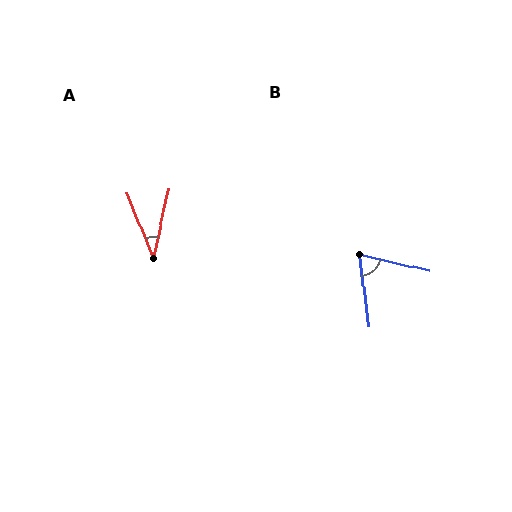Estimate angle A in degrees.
Approximately 35 degrees.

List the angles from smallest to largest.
A (35°), B (69°).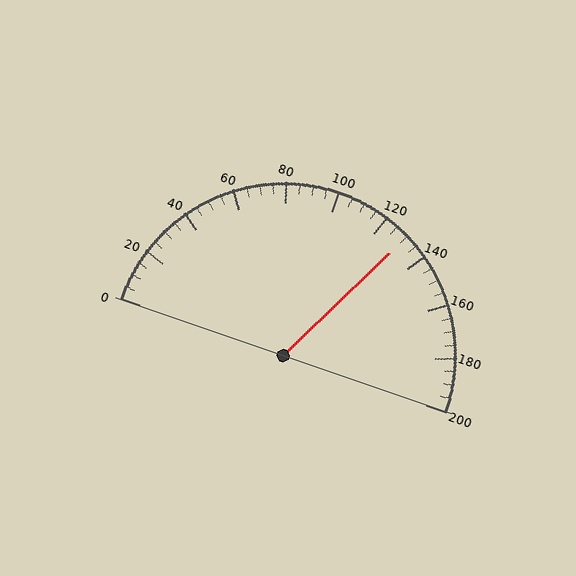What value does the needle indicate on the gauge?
The needle indicates approximately 130.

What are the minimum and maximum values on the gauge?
The gauge ranges from 0 to 200.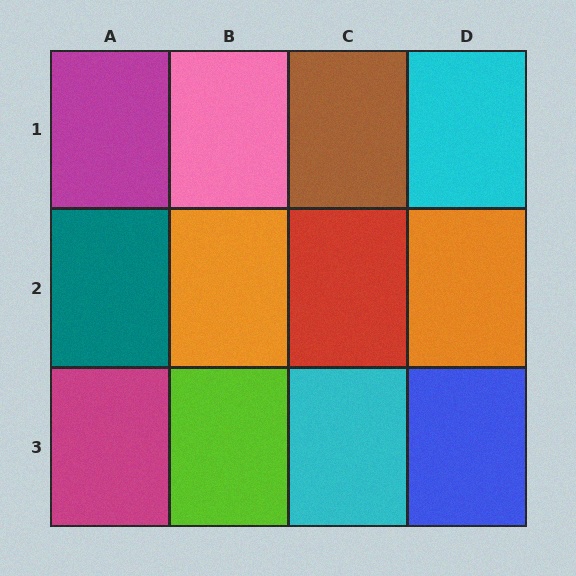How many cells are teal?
1 cell is teal.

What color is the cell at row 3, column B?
Lime.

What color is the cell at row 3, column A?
Magenta.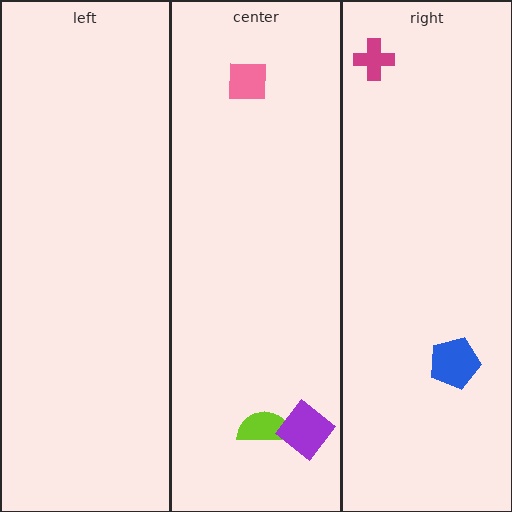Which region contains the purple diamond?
The center region.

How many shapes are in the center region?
3.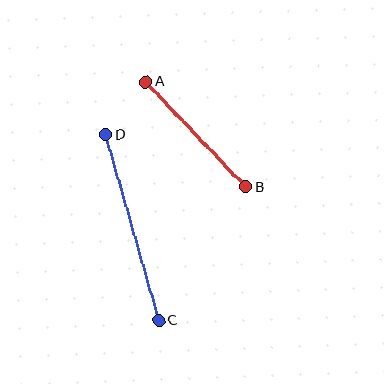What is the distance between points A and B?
The distance is approximately 145 pixels.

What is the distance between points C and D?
The distance is approximately 193 pixels.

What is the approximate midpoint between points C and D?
The midpoint is at approximately (132, 228) pixels.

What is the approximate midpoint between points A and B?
The midpoint is at approximately (196, 134) pixels.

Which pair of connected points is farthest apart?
Points C and D are farthest apart.